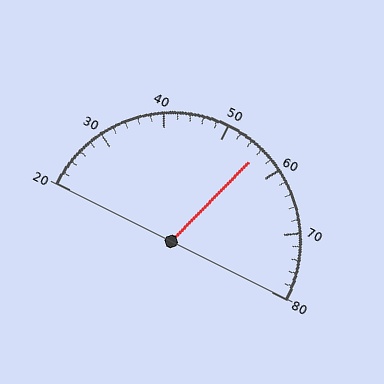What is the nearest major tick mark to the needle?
The nearest major tick mark is 60.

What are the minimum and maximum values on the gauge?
The gauge ranges from 20 to 80.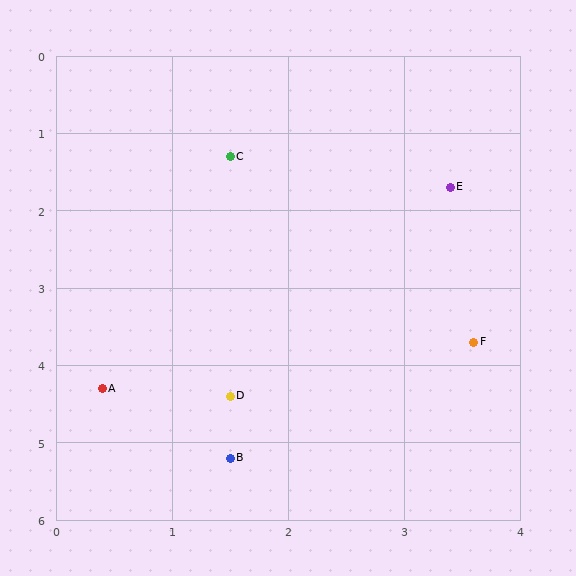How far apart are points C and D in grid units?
Points C and D are about 3.1 grid units apart.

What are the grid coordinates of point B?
Point B is at approximately (1.5, 5.2).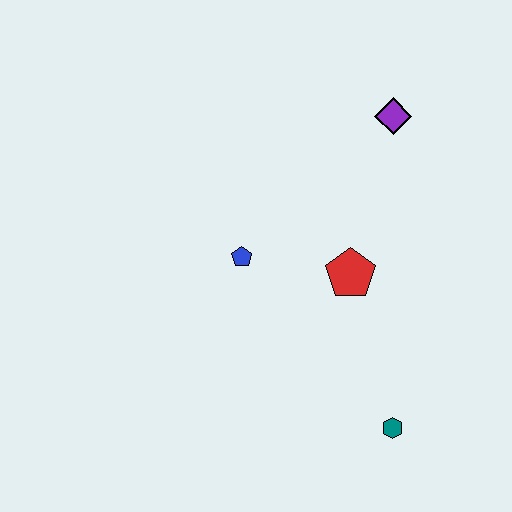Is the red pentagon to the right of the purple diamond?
No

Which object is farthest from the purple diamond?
The teal hexagon is farthest from the purple diamond.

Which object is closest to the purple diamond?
The red pentagon is closest to the purple diamond.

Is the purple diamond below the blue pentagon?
No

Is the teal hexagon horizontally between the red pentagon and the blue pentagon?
No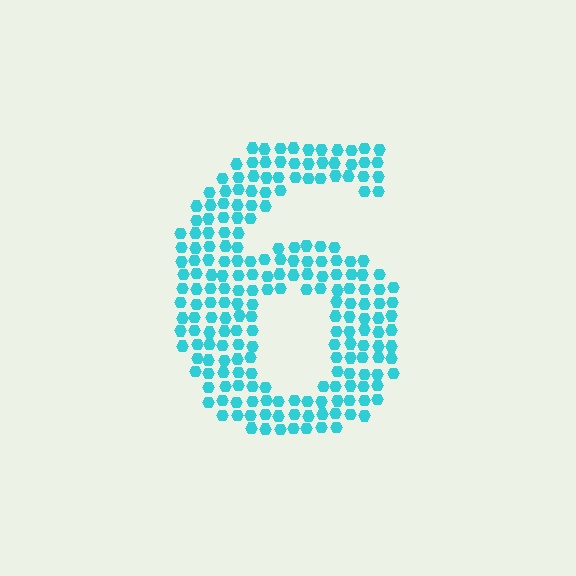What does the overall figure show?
The overall figure shows the digit 6.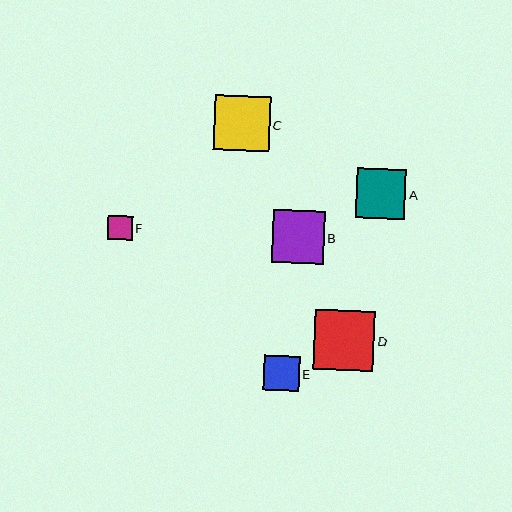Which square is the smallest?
Square F is the smallest with a size of approximately 24 pixels.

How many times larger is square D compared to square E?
Square D is approximately 1.7 times the size of square E.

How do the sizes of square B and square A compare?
Square B and square A are approximately the same size.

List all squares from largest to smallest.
From largest to smallest: D, C, B, A, E, F.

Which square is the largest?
Square D is the largest with a size of approximately 61 pixels.